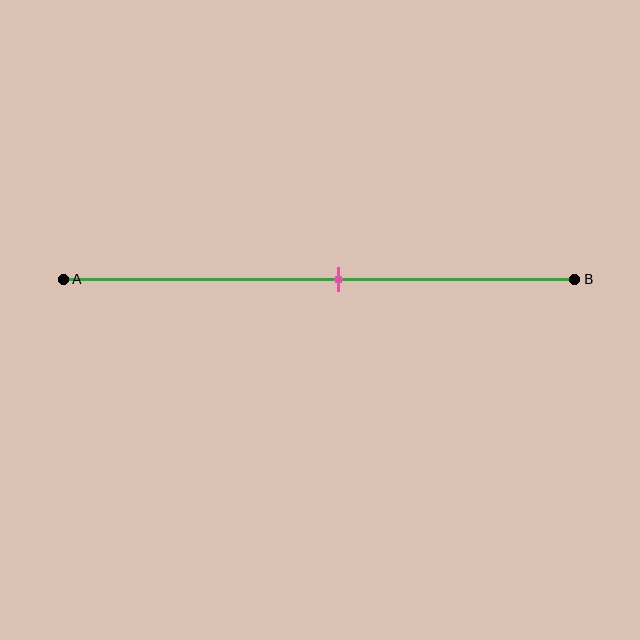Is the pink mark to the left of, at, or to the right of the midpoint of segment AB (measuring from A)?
The pink mark is to the right of the midpoint of segment AB.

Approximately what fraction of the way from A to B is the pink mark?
The pink mark is approximately 55% of the way from A to B.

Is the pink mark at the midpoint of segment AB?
No, the mark is at about 55% from A, not at the 50% midpoint.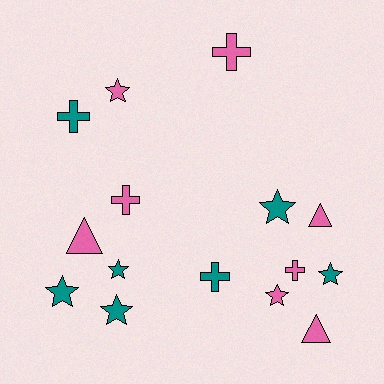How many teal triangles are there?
There are no teal triangles.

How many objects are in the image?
There are 15 objects.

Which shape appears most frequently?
Star, with 7 objects.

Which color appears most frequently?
Pink, with 8 objects.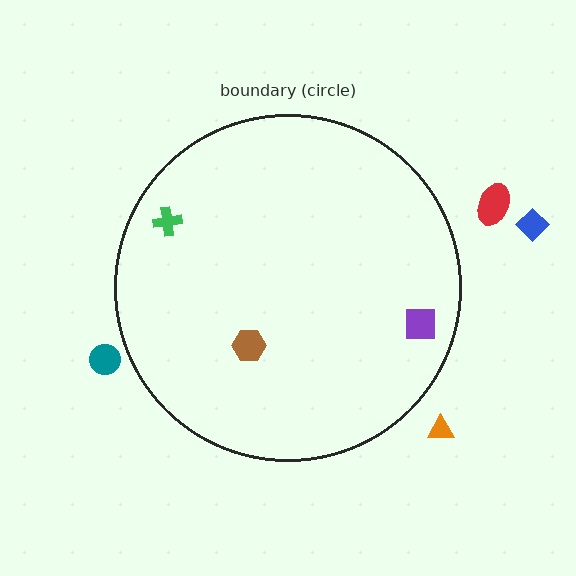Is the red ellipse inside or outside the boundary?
Outside.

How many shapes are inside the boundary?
3 inside, 4 outside.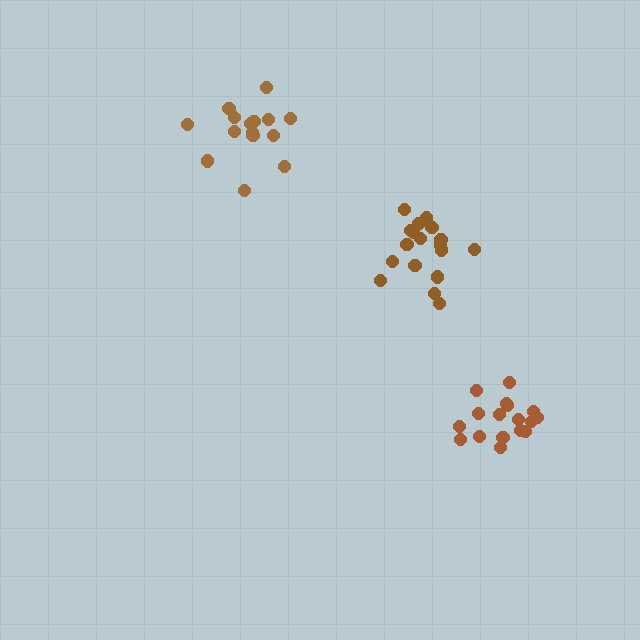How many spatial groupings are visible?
There are 3 spatial groupings.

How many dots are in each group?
Group 1: 15 dots, Group 2: 19 dots, Group 3: 17 dots (51 total).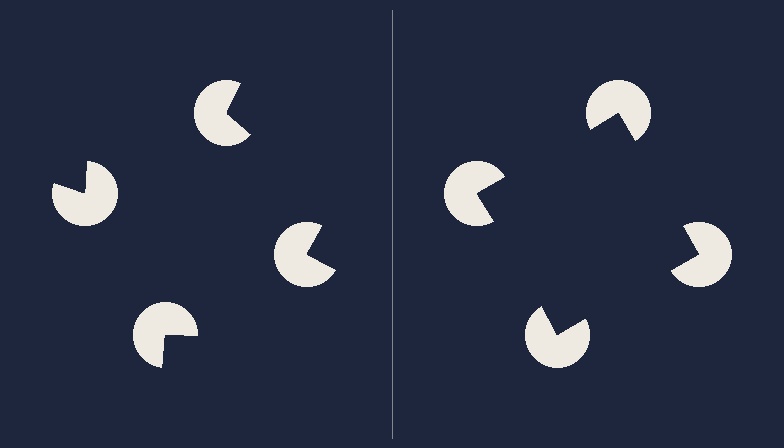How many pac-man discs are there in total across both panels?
8 — 4 on each side.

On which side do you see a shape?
An illusory square appears on the right side. On the left side the wedge cuts are rotated, so no coherent shape forms.